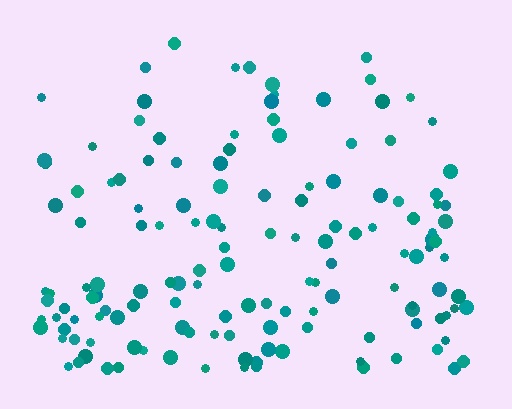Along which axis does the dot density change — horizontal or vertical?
Vertical.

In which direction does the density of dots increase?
From top to bottom, with the bottom side densest.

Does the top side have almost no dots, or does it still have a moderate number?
Still a moderate number, just noticeably fewer than the bottom.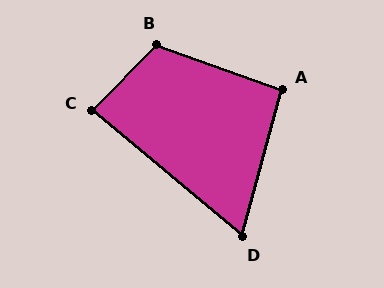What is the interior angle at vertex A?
Approximately 95 degrees (approximately right).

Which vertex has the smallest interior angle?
D, at approximately 65 degrees.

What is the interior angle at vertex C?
Approximately 85 degrees (approximately right).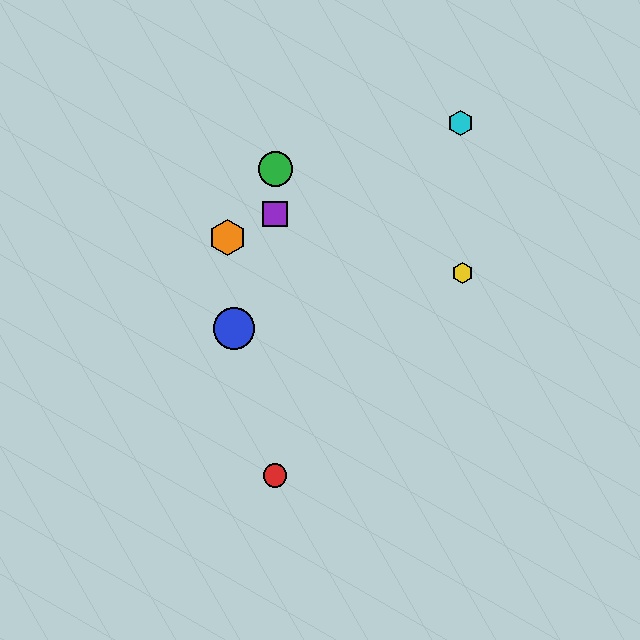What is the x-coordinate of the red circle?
The red circle is at x≈275.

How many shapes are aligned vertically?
3 shapes (the red circle, the green circle, the purple square) are aligned vertically.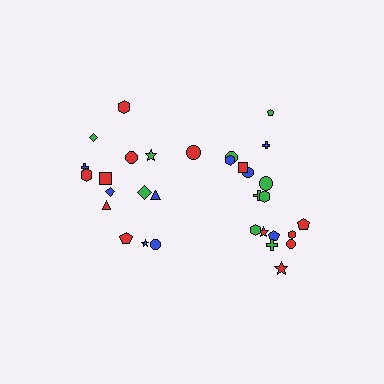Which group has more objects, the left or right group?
The right group.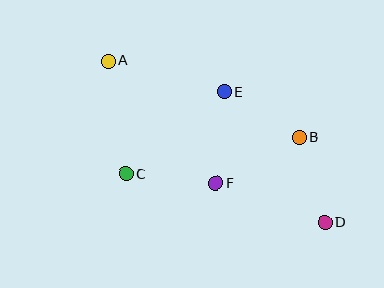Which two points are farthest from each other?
Points A and D are farthest from each other.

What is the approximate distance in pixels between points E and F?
The distance between E and F is approximately 92 pixels.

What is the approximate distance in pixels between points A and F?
The distance between A and F is approximately 163 pixels.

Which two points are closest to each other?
Points B and E are closest to each other.